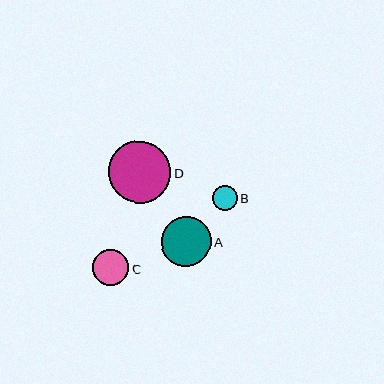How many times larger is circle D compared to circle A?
Circle D is approximately 1.2 times the size of circle A.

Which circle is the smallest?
Circle B is the smallest with a size of approximately 24 pixels.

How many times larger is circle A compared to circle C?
Circle A is approximately 1.4 times the size of circle C.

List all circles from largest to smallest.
From largest to smallest: D, A, C, B.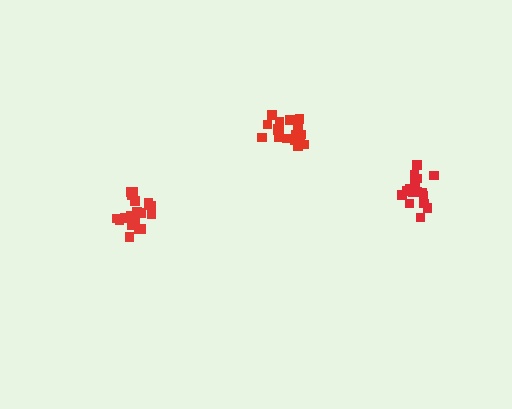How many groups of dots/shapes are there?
There are 3 groups.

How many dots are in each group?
Group 1: 16 dots, Group 2: 18 dots, Group 3: 19 dots (53 total).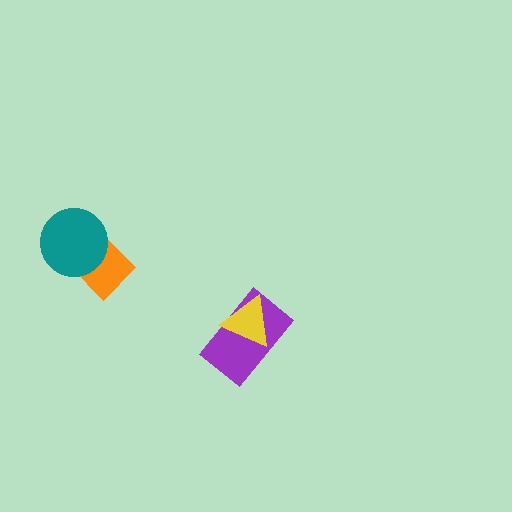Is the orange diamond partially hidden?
Yes, it is partially covered by another shape.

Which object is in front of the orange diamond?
The teal circle is in front of the orange diamond.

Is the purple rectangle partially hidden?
Yes, it is partially covered by another shape.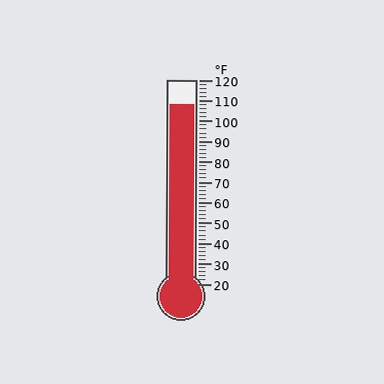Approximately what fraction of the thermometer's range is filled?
The thermometer is filled to approximately 90% of its range.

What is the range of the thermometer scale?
The thermometer scale ranges from 20°F to 120°F.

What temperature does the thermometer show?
The thermometer shows approximately 108°F.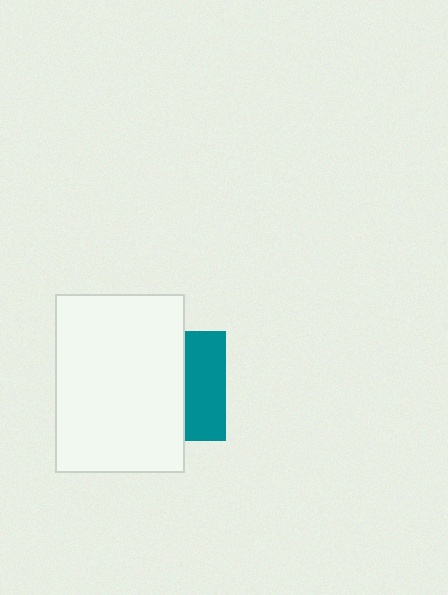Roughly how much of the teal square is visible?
A small part of it is visible (roughly 36%).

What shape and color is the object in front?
The object in front is a white rectangle.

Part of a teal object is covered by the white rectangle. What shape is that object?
It is a square.